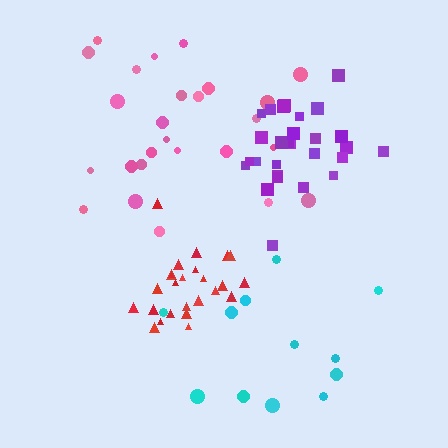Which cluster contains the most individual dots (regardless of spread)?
Purple (28).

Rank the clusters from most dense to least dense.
red, purple, pink, cyan.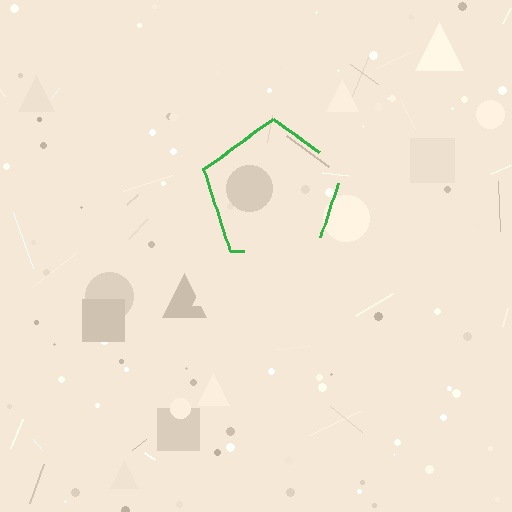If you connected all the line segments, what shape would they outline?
They would outline a pentagon.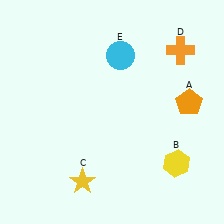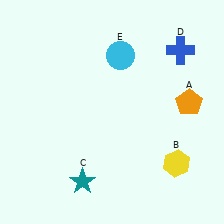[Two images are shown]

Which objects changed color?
C changed from yellow to teal. D changed from orange to blue.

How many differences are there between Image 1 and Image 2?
There are 2 differences between the two images.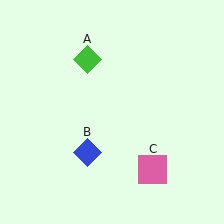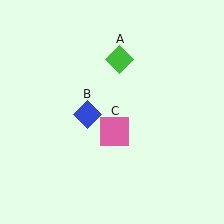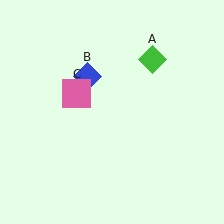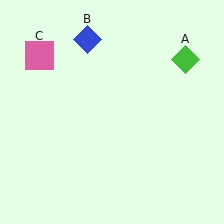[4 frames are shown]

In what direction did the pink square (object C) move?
The pink square (object C) moved up and to the left.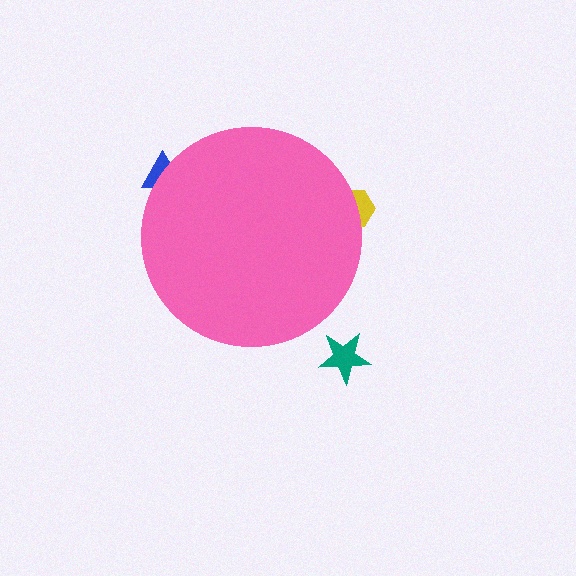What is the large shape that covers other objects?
A pink circle.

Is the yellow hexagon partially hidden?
Yes, the yellow hexagon is partially hidden behind the pink circle.